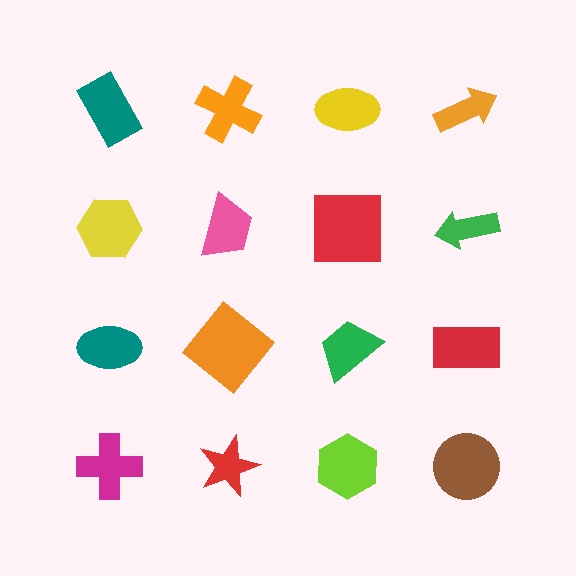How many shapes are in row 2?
4 shapes.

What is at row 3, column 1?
A teal ellipse.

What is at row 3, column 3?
A green trapezoid.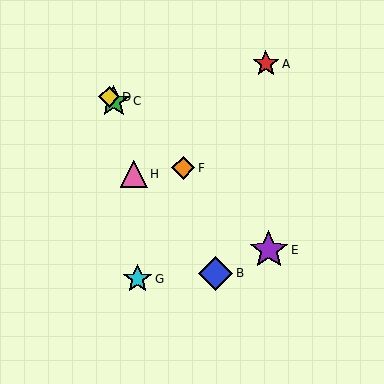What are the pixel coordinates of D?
Object D is at (109, 97).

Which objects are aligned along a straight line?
Objects C, D, E, F are aligned along a straight line.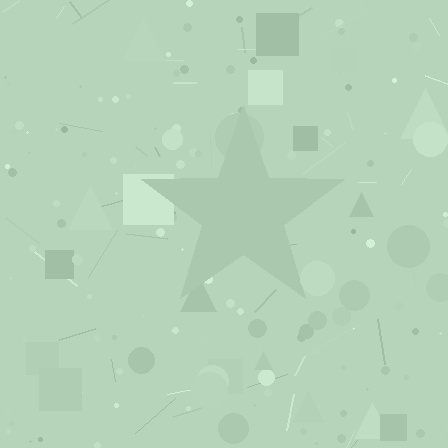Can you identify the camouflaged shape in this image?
The camouflaged shape is a star.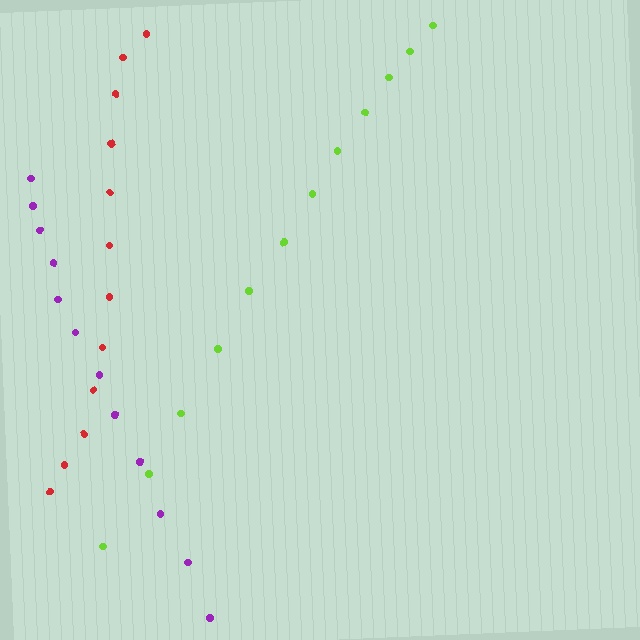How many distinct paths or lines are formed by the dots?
There are 3 distinct paths.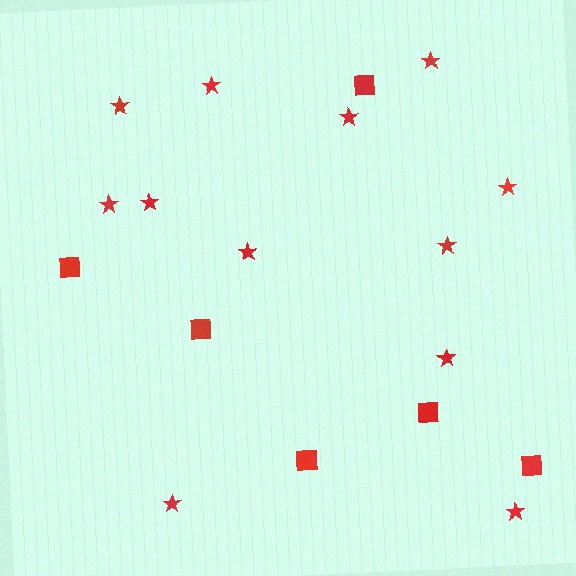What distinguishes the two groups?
There are 2 groups: one group of squares (6) and one group of stars (12).